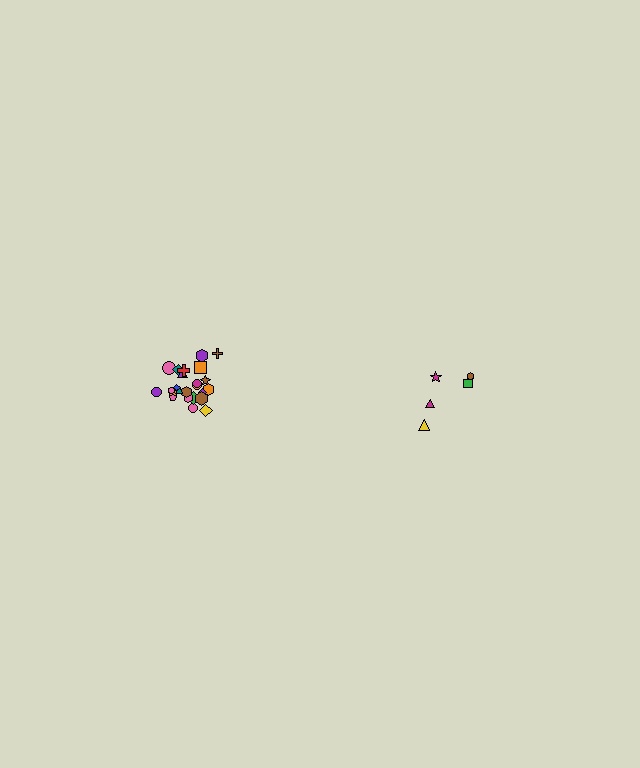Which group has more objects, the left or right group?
The left group.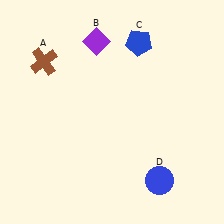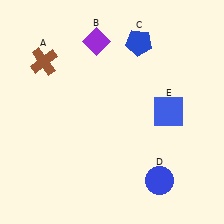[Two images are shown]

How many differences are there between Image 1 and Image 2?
There is 1 difference between the two images.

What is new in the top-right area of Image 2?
A blue square (E) was added in the top-right area of Image 2.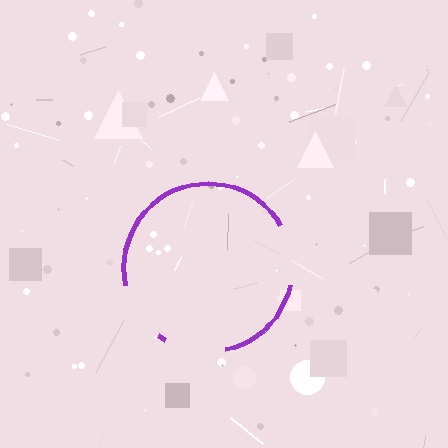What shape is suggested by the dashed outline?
The dashed outline suggests a circle.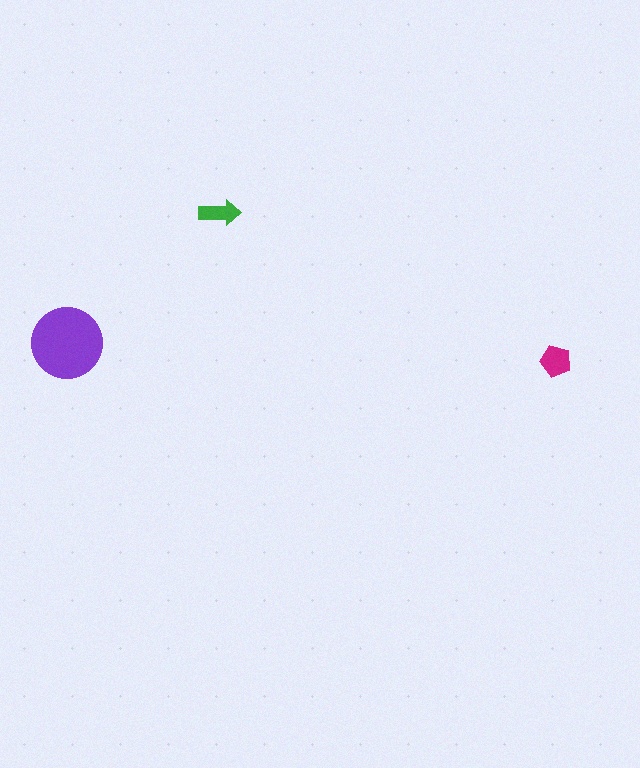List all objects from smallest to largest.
The green arrow, the magenta pentagon, the purple circle.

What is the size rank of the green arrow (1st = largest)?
3rd.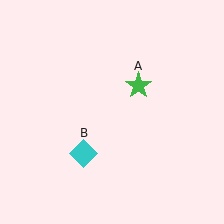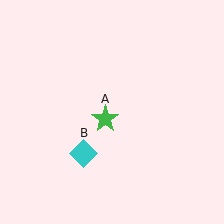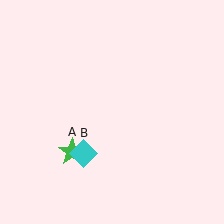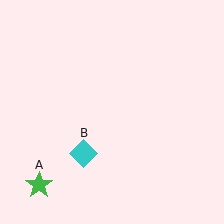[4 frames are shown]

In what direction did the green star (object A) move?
The green star (object A) moved down and to the left.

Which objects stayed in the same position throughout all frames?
Cyan diamond (object B) remained stationary.